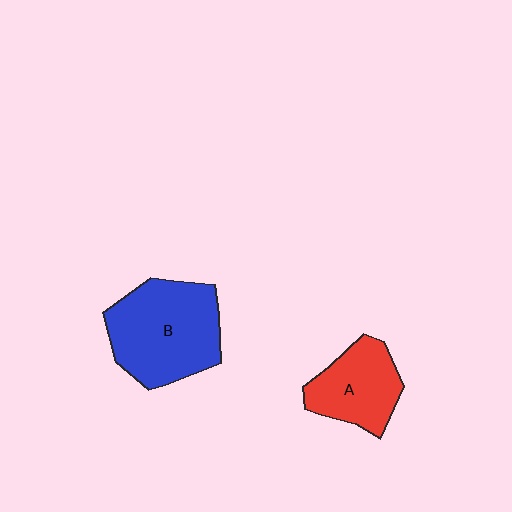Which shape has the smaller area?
Shape A (red).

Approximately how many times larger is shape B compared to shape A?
Approximately 1.6 times.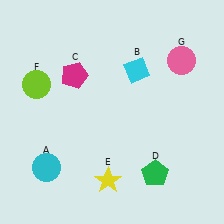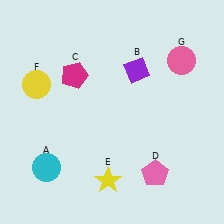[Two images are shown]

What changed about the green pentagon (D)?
In Image 1, D is green. In Image 2, it changed to pink.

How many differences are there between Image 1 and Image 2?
There are 3 differences between the two images.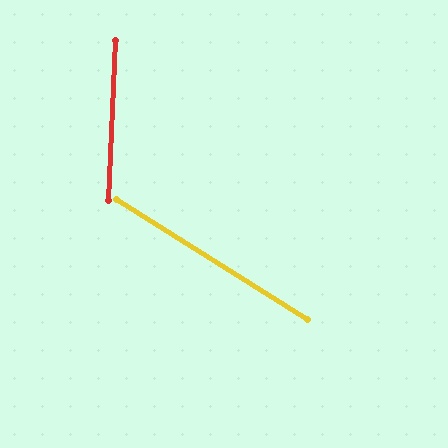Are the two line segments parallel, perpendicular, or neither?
Neither parallel nor perpendicular — they differ by about 61°.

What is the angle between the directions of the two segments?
Approximately 61 degrees.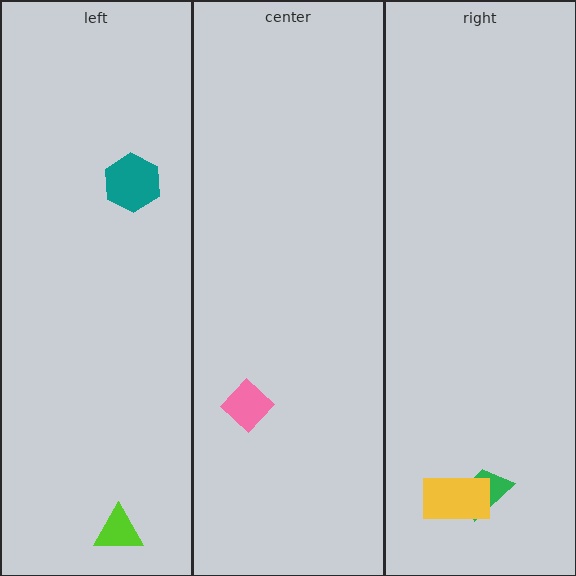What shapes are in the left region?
The teal hexagon, the lime triangle.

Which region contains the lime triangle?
The left region.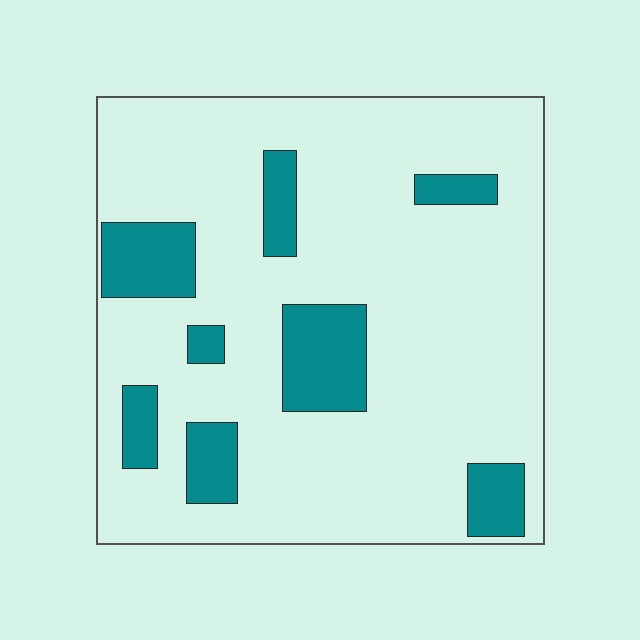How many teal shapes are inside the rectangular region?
8.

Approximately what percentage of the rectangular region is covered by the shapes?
Approximately 20%.